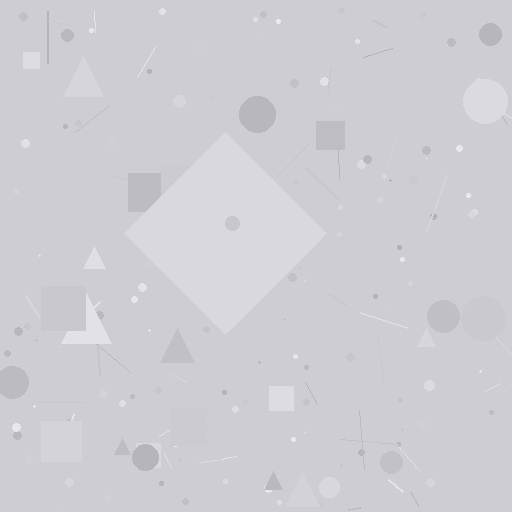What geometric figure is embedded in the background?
A diamond is embedded in the background.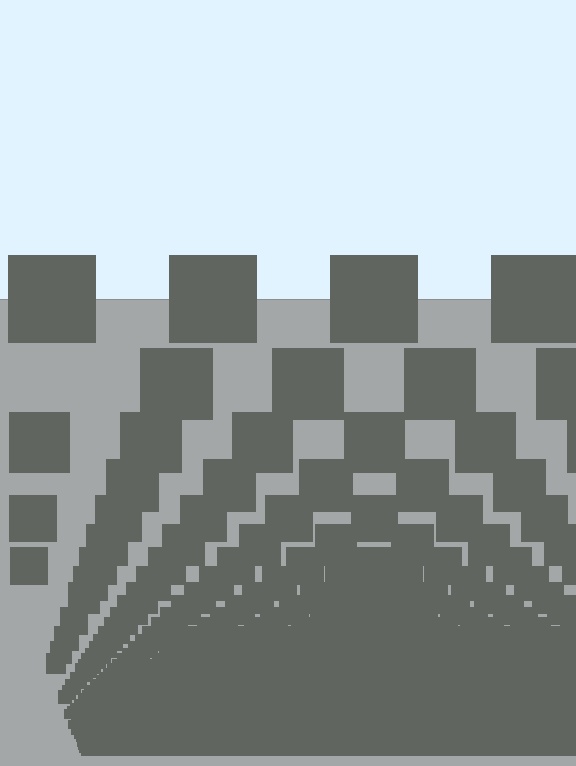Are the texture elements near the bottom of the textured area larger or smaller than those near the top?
Smaller. The gradient is inverted — elements near the bottom are smaller and denser.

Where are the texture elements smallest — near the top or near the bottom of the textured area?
Near the bottom.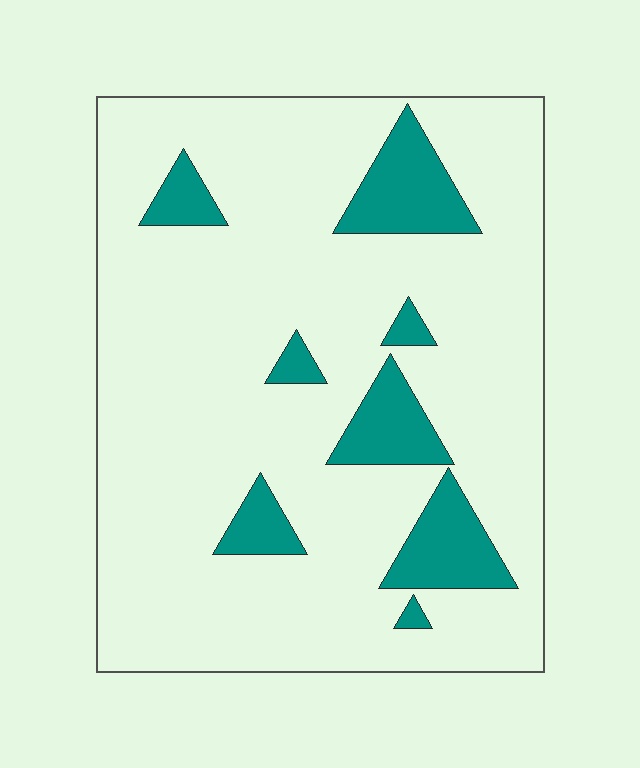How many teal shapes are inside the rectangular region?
8.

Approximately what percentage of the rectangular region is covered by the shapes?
Approximately 15%.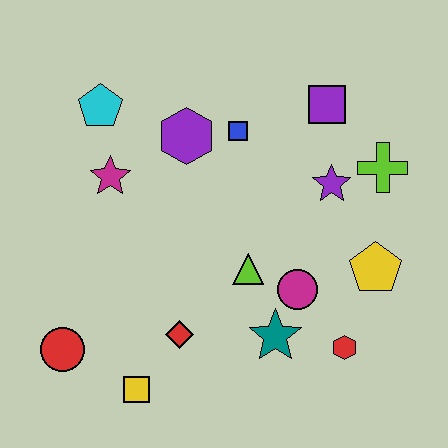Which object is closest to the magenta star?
The cyan pentagon is closest to the magenta star.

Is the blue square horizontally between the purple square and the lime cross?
No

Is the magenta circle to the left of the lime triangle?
No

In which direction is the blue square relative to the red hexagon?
The blue square is above the red hexagon.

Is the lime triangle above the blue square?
No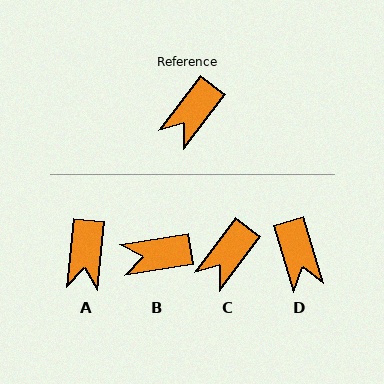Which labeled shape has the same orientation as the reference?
C.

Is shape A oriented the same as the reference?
No, it is off by about 32 degrees.